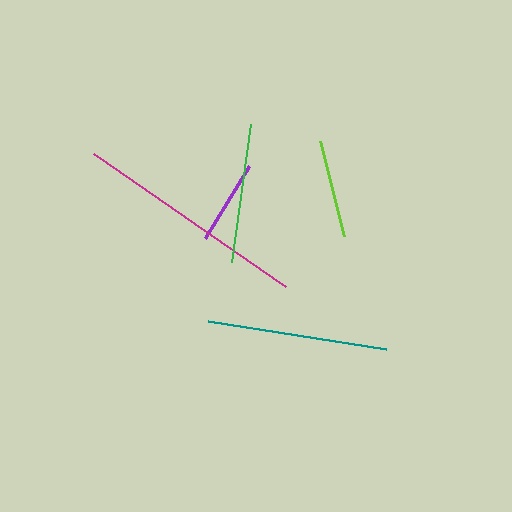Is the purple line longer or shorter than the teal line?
The teal line is longer than the purple line.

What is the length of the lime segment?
The lime segment is approximately 98 pixels long.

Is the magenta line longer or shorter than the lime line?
The magenta line is longer than the lime line.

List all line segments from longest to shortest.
From longest to shortest: magenta, teal, green, lime, purple.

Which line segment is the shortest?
The purple line is the shortest at approximately 84 pixels.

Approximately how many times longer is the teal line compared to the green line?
The teal line is approximately 1.3 times the length of the green line.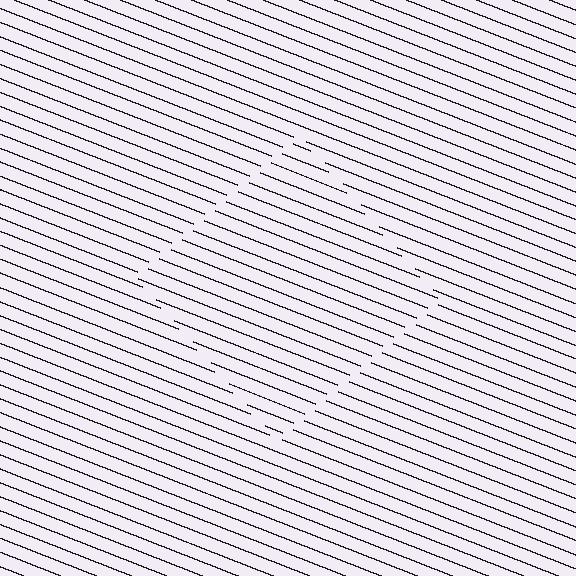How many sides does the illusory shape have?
4 sides — the line-ends trace a square.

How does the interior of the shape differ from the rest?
The interior of the shape contains the same grating, shifted by half a period — the contour is defined by the phase discontinuity where line-ends from the inner and outer gratings abut.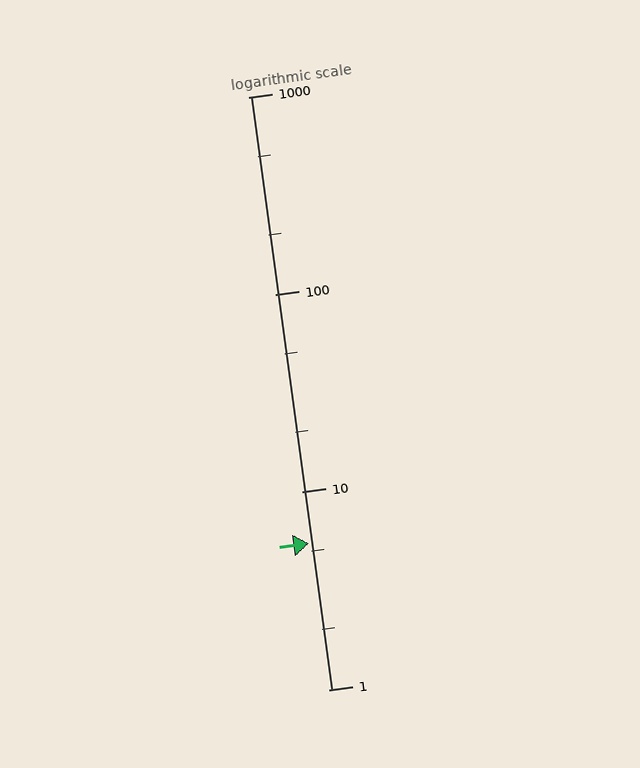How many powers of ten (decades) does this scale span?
The scale spans 3 decades, from 1 to 1000.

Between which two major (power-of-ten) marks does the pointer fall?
The pointer is between 1 and 10.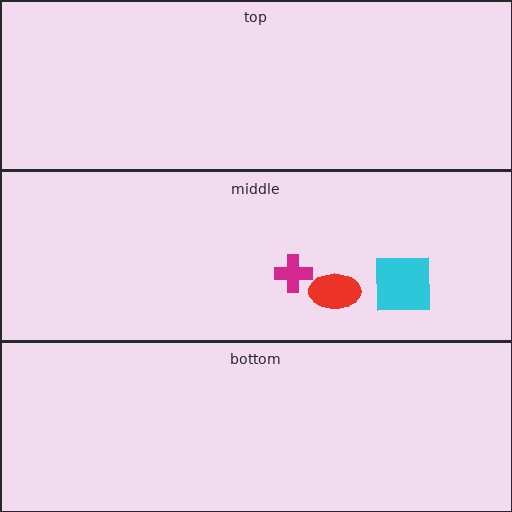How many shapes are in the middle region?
3.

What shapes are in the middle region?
The cyan square, the red ellipse, the magenta cross.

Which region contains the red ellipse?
The middle region.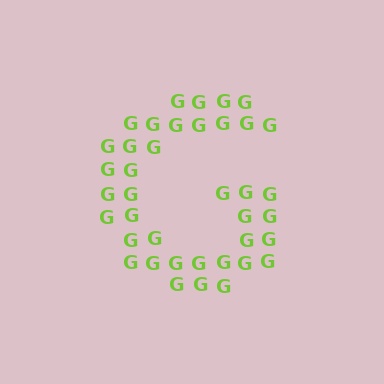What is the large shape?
The large shape is the letter G.